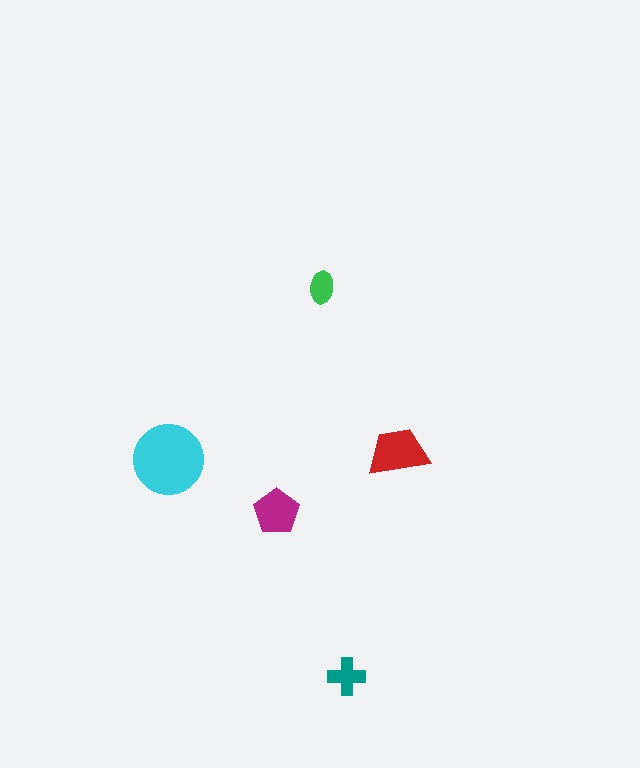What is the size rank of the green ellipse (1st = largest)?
5th.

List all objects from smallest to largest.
The green ellipse, the teal cross, the magenta pentagon, the red trapezoid, the cyan circle.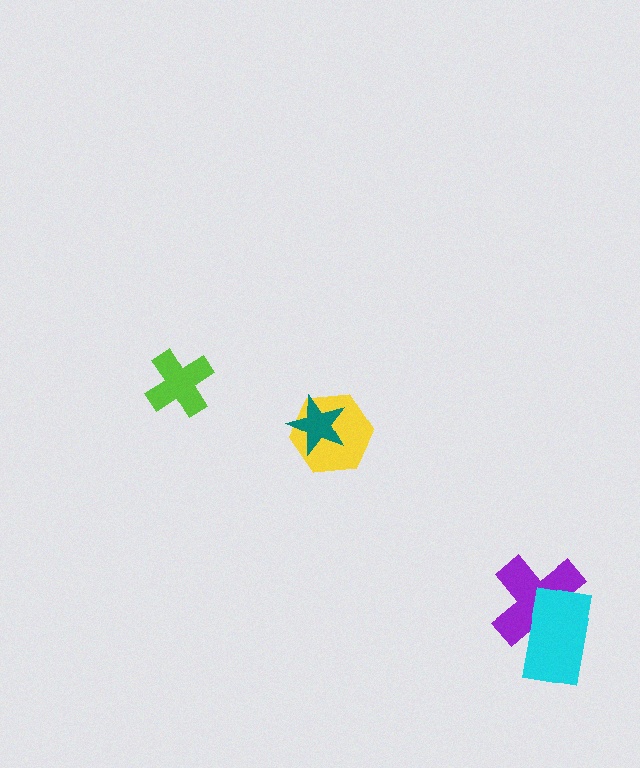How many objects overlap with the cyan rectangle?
1 object overlaps with the cyan rectangle.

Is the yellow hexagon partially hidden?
Yes, it is partially covered by another shape.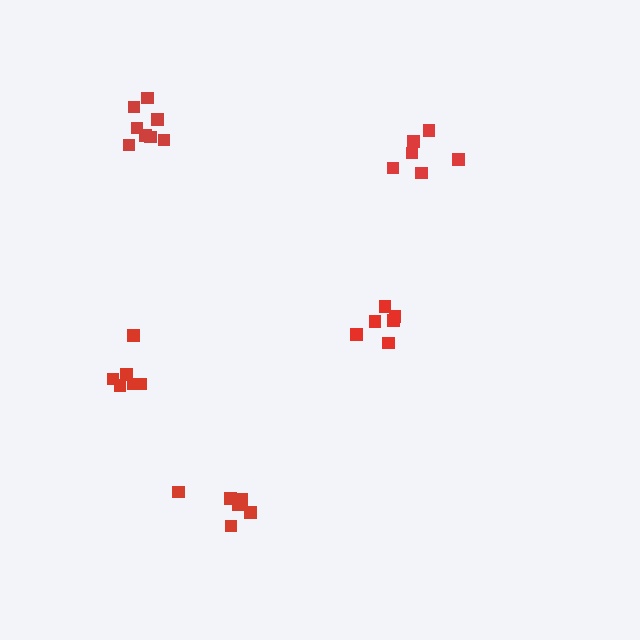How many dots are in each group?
Group 1: 8 dots, Group 2: 6 dots, Group 3: 6 dots, Group 4: 6 dots, Group 5: 6 dots (32 total).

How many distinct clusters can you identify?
There are 5 distinct clusters.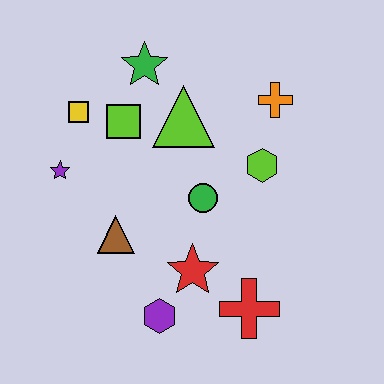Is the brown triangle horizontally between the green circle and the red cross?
No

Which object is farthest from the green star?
The red cross is farthest from the green star.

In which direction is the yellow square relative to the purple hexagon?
The yellow square is above the purple hexagon.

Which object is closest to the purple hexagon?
The red star is closest to the purple hexagon.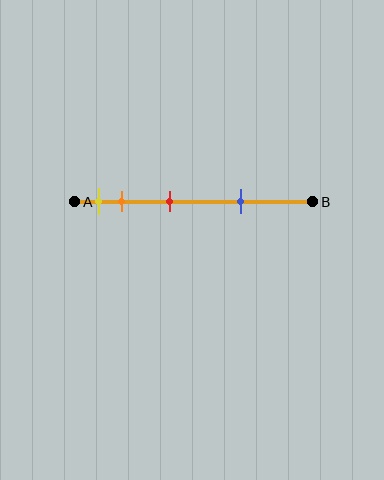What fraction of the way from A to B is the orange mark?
The orange mark is approximately 20% (0.2) of the way from A to B.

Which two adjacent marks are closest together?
The yellow and orange marks are the closest adjacent pair.